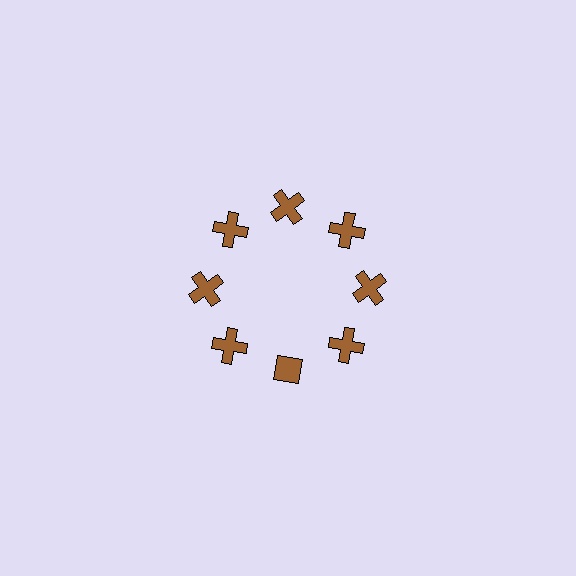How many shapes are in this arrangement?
There are 8 shapes arranged in a ring pattern.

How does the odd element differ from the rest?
It has a different shape: diamond instead of cross.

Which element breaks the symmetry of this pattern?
The brown diamond at roughly the 6 o'clock position breaks the symmetry. All other shapes are brown crosses.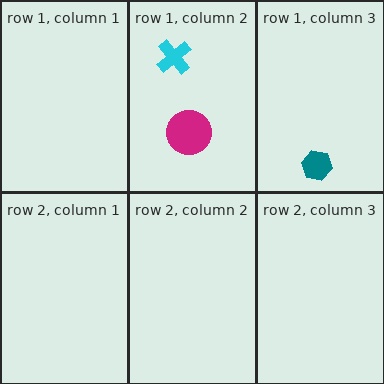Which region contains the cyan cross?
The row 1, column 2 region.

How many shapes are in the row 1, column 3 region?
1.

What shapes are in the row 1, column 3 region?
The teal hexagon.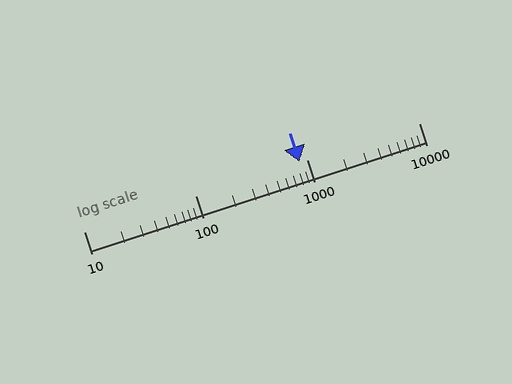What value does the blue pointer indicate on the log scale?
The pointer indicates approximately 850.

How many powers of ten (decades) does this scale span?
The scale spans 3 decades, from 10 to 10000.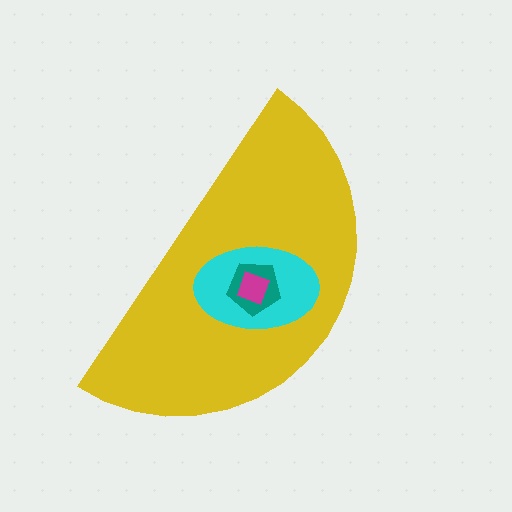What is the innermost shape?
The magenta square.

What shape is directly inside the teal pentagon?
The magenta square.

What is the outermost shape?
The yellow semicircle.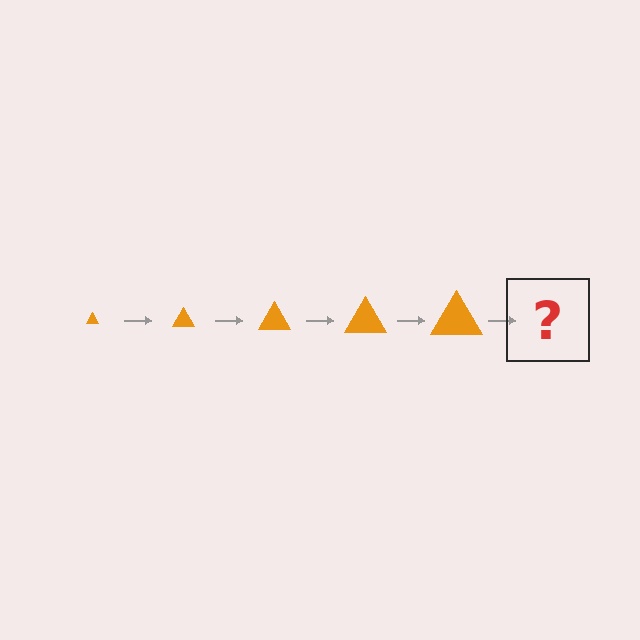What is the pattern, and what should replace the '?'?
The pattern is that the triangle gets progressively larger each step. The '?' should be an orange triangle, larger than the previous one.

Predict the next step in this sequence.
The next step is an orange triangle, larger than the previous one.